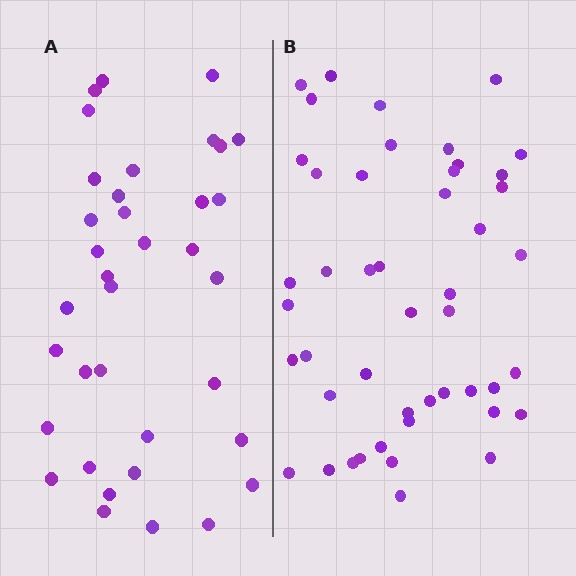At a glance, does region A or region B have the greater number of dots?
Region B (the right region) has more dots.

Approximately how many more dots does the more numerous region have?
Region B has roughly 12 or so more dots than region A.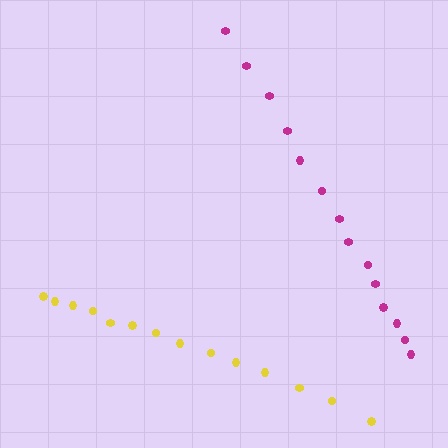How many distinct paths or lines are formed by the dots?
There are 2 distinct paths.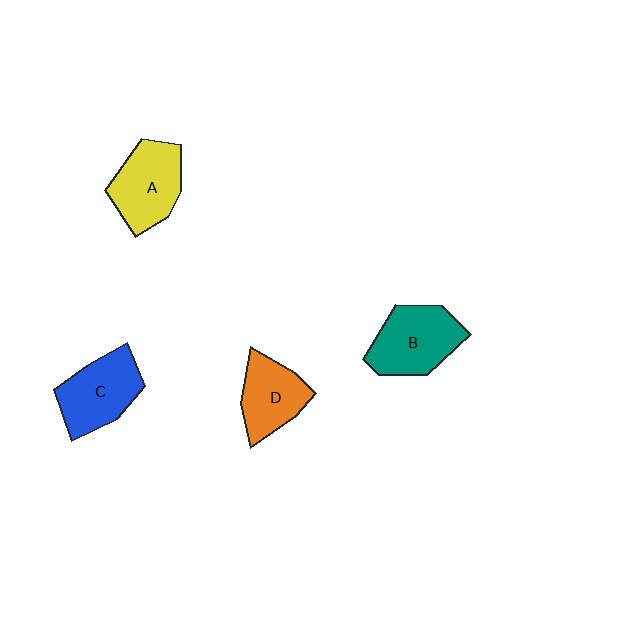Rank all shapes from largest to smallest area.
From largest to smallest: B (teal), A (yellow), C (blue), D (orange).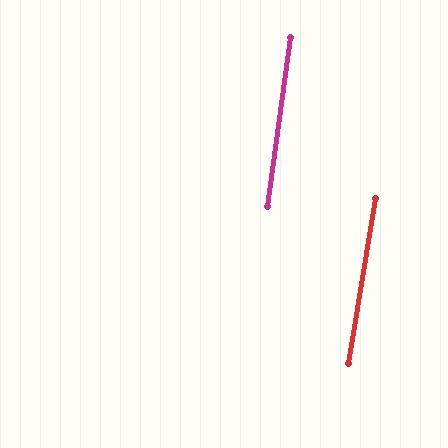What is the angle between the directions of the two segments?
Approximately 2 degrees.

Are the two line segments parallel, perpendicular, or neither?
Parallel — their directions differ by only 1.6°.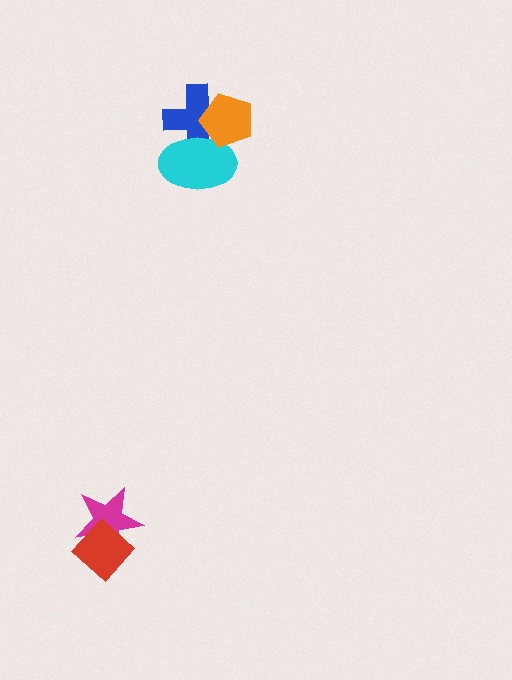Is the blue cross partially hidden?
Yes, it is partially covered by another shape.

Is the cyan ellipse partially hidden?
Yes, it is partially covered by another shape.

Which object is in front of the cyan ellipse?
The orange pentagon is in front of the cyan ellipse.